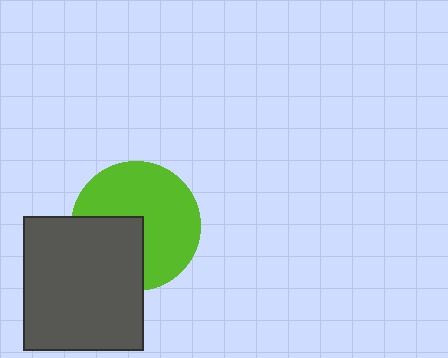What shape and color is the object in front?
The object in front is a dark gray rectangle.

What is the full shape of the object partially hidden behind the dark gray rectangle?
The partially hidden object is a lime circle.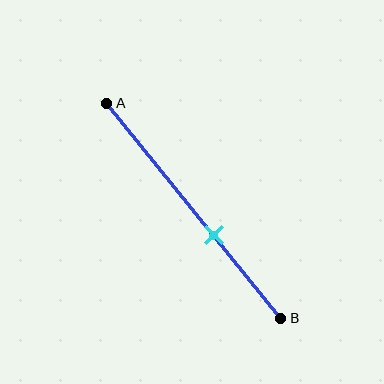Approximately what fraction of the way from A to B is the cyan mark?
The cyan mark is approximately 60% of the way from A to B.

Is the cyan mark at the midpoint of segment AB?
No, the mark is at about 60% from A, not at the 50% midpoint.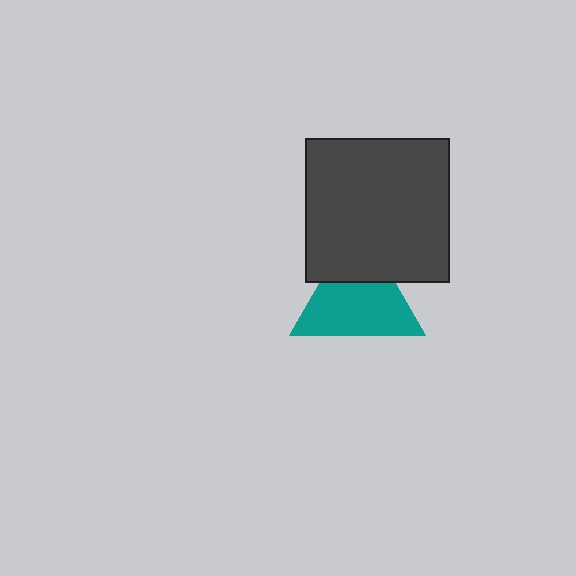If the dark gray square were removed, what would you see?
You would see the complete teal triangle.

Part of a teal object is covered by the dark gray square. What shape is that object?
It is a triangle.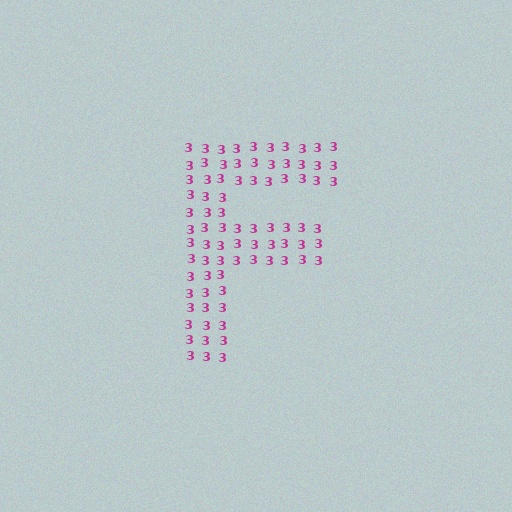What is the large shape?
The large shape is the letter F.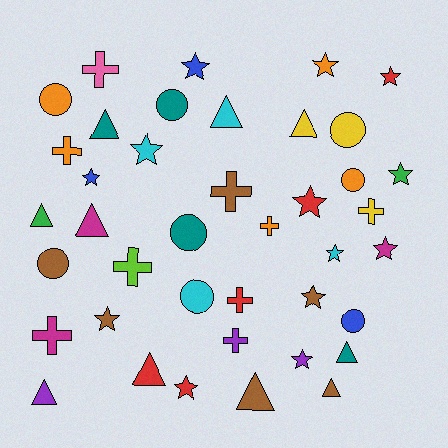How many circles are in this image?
There are 8 circles.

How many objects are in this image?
There are 40 objects.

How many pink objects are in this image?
There is 1 pink object.